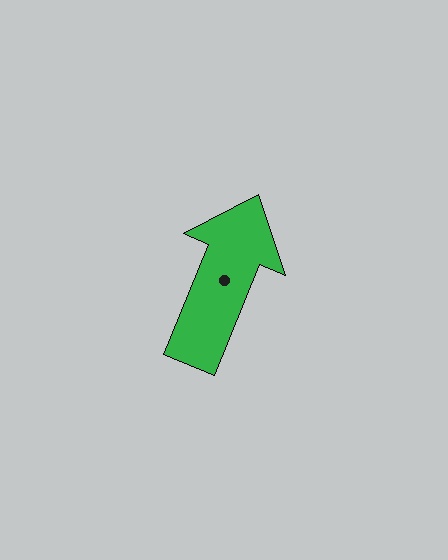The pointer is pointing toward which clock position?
Roughly 1 o'clock.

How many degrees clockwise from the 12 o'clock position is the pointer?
Approximately 22 degrees.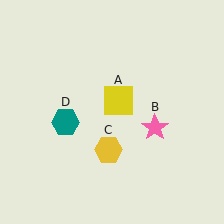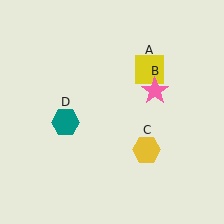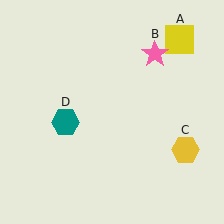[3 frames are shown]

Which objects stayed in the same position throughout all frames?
Teal hexagon (object D) remained stationary.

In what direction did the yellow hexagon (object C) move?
The yellow hexagon (object C) moved right.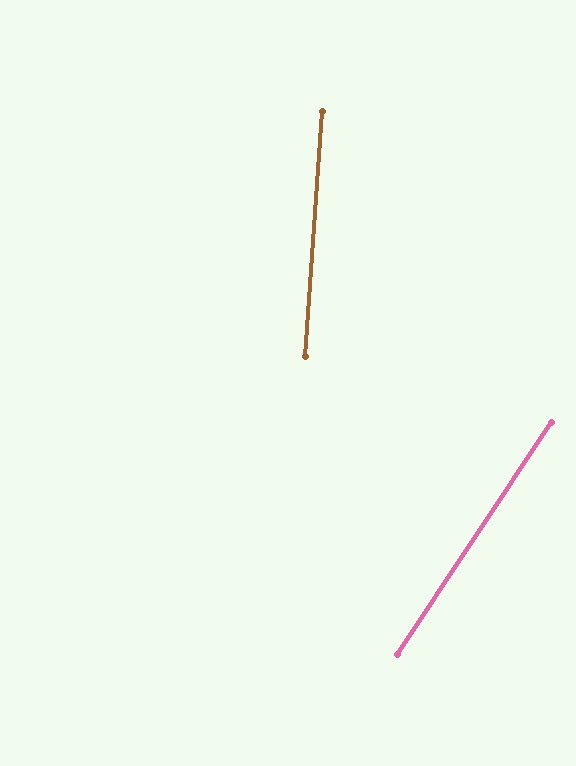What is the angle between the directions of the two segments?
Approximately 29 degrees.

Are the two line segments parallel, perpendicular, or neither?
Neither parallel nor perpendicular — they differ by about 29°.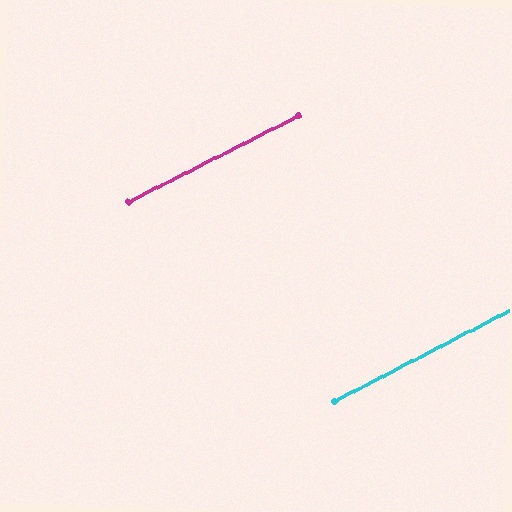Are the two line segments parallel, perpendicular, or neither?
Parallel — their directions differ by only 0.5°.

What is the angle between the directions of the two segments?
Approximately 1 degree.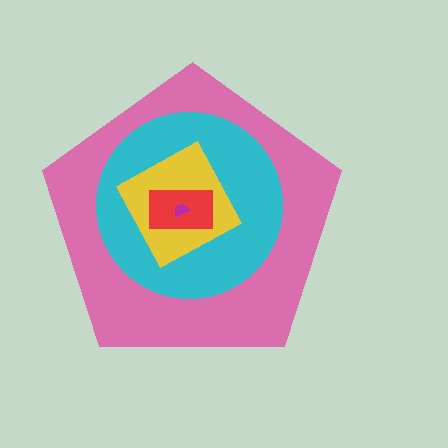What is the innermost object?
The magenta trapezoid.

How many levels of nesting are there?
5.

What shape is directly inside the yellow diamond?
The red rectangle.